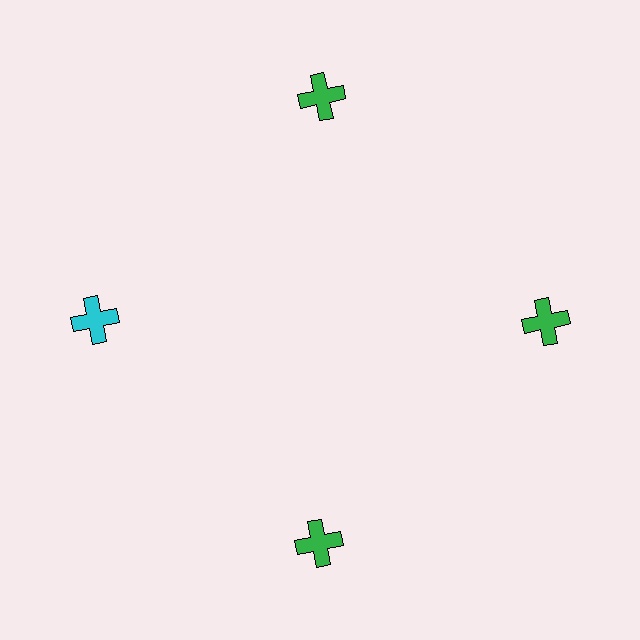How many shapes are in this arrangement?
There are 4 shapes arranged in a ring pattern.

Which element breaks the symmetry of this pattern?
The cyan cross at roughly the 9 o'clock position breaks the symmetry. All other shapes are green crosses.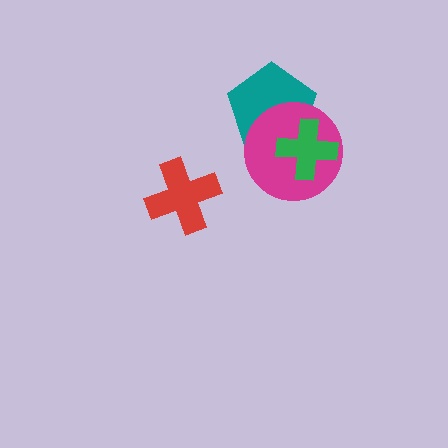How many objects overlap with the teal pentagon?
2 objects overlap with the teal pentagon.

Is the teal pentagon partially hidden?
Yes, it is partially covered by another shape.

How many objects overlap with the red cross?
0 objects overlap with the red cross.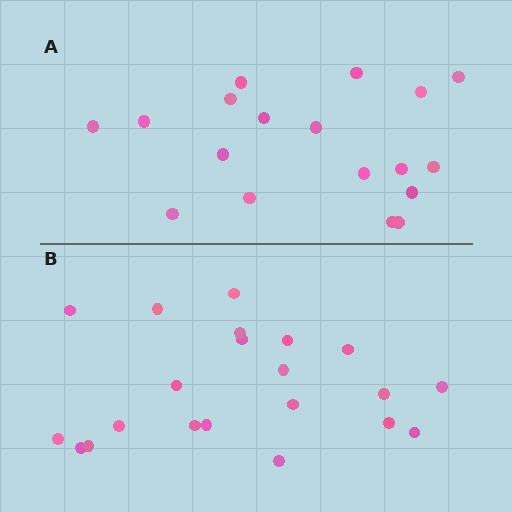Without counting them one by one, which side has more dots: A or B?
Region B (the bottom region) has more dots.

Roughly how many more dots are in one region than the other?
Region B has just a few more — roughly 2 or 3 more dots than region A.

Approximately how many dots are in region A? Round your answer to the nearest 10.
About 20 dots. (The exact count is 18, which rounds to 20.)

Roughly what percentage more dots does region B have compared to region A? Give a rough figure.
About 15% more.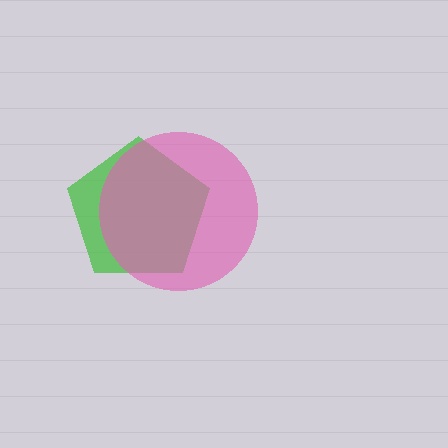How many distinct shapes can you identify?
There are 2 distinct shapes: a green pentagon, a pink circle.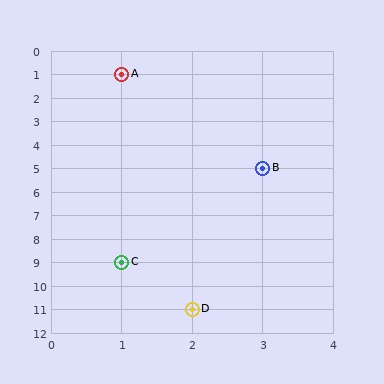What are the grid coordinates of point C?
Point C is at grid coordinates (1, 9).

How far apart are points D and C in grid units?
Points D and C are 1 column and 2 rows apart (about 2.2 grid units diagonally).